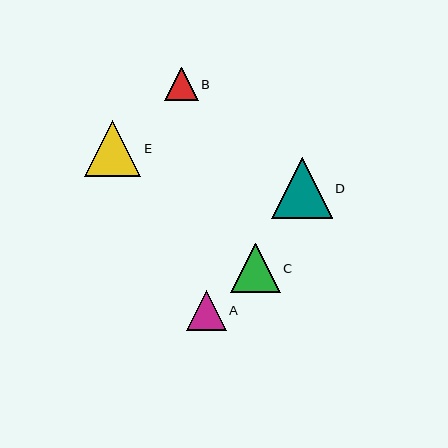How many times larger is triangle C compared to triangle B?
Triangle C is approximately 1.5 times the size of triangle B.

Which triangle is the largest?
Triangle D is the largest with a size of approximately 61 pixels.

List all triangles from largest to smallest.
From largest to smallest: D, E, C, A, B.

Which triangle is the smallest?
Triangle B is the smallest with a size of approximately 34 pixels.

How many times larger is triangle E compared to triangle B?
Triangle E is approximately 1.7 times the size of triangle B.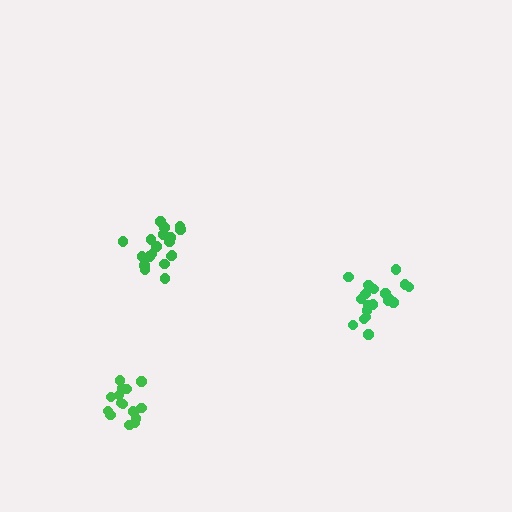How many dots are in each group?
Group 1: 19 dots, Group 2: 20 dots, Group 3: 16 dots (55 total).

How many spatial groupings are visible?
There are 3 spatial groupings.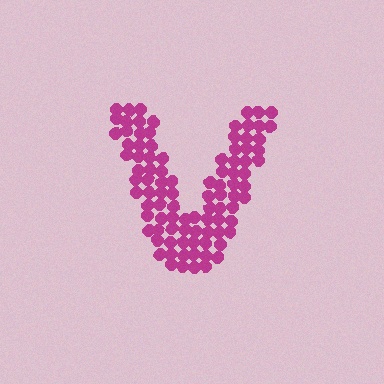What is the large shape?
The large shape is the letter V.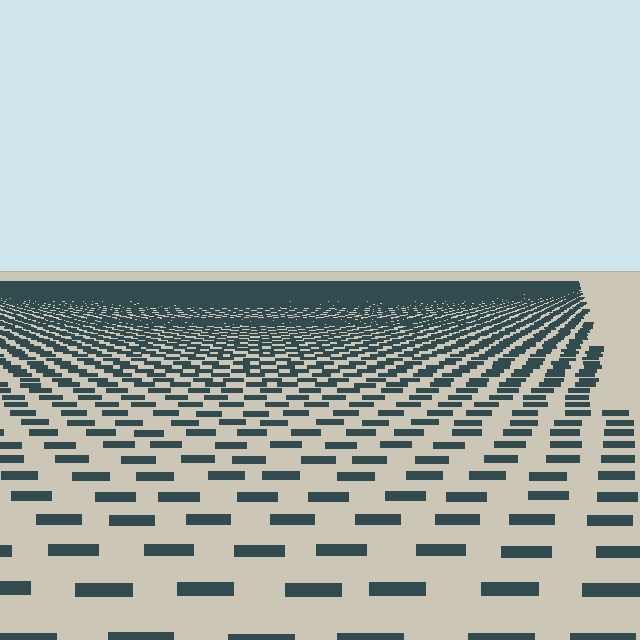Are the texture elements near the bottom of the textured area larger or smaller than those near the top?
Larger. Near the bottom, elements are closer to the viewer and appear at a bigger on-screen size.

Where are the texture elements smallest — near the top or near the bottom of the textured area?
Near the top.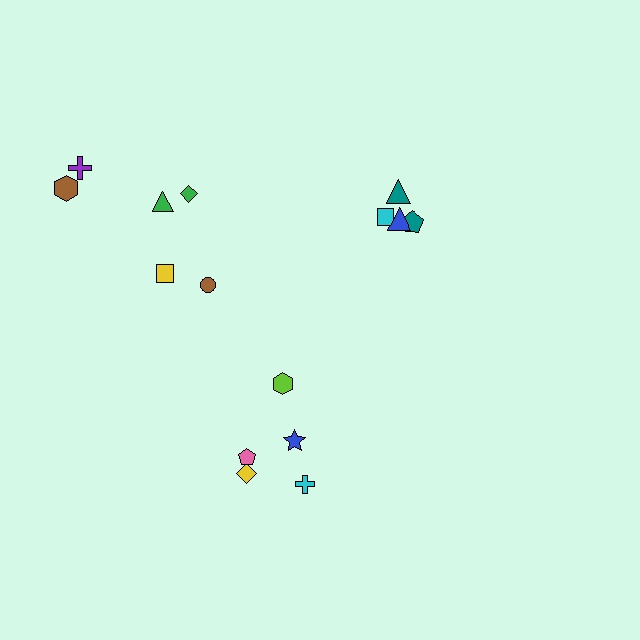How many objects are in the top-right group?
There are 4 objects.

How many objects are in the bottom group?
There are 5 objects.